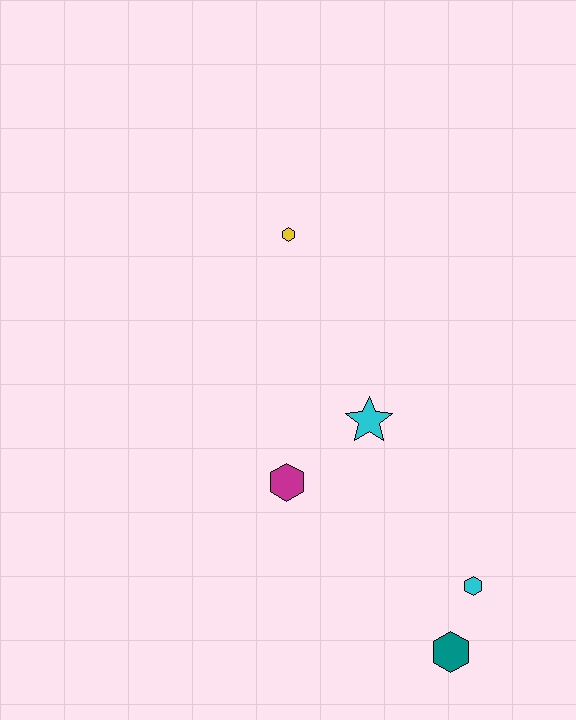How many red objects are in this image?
There are no red objects.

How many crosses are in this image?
There are no crosses.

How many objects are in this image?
There are 5 objects.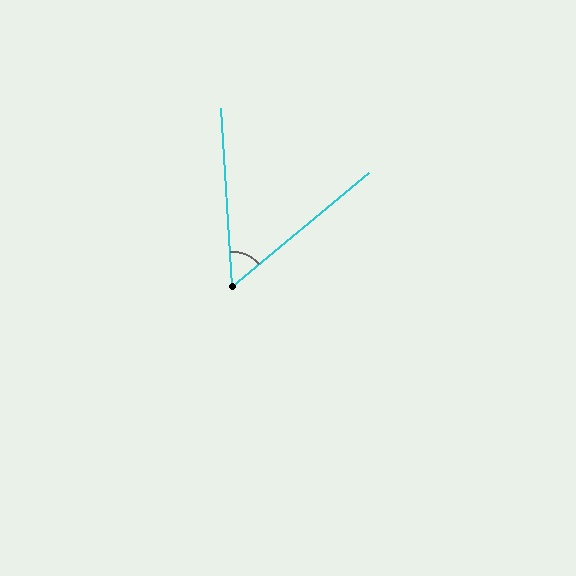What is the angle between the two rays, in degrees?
Approximately 54 degrees.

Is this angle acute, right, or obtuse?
It is acute.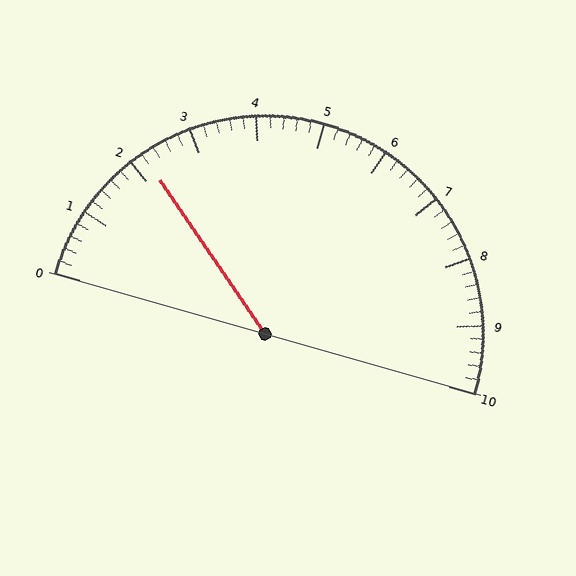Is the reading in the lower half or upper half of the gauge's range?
The reading is in the lower half of the range (0 to 10).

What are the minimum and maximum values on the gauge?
The gauge ranges from 0 to 10.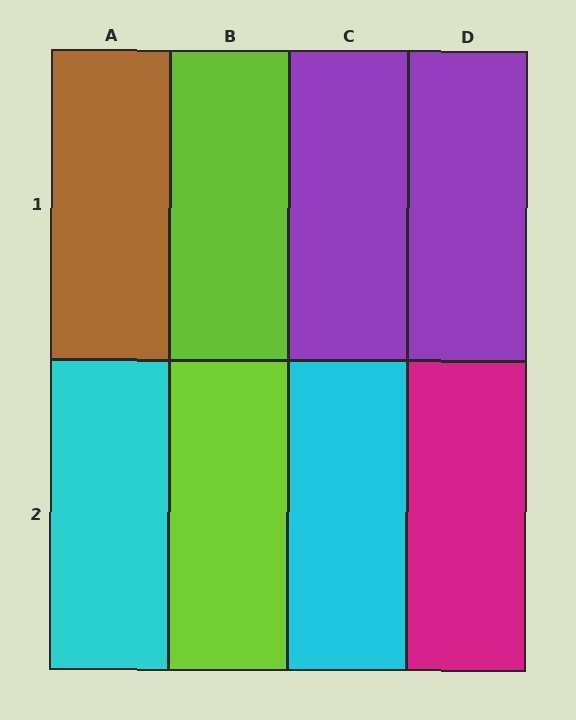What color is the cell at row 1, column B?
Lime.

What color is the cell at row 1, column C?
Purple.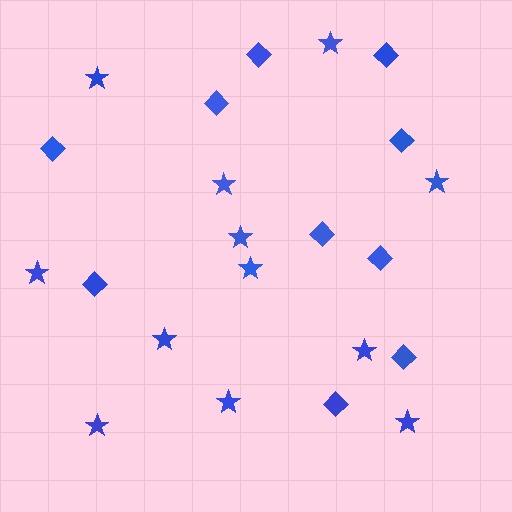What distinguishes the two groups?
There are 2 groups: one group of stars (12) and one group of diamonds (10).